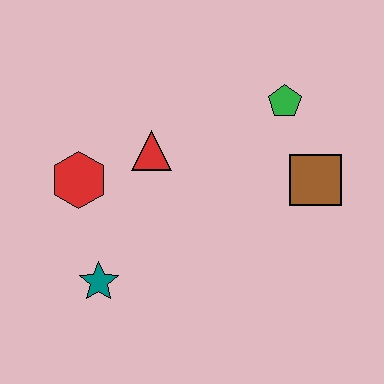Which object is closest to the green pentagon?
The brown square is closest to the green pentagon.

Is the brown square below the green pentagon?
Yes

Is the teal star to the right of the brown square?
No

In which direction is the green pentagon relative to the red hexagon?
The green pentagon is to the right of the red hexagon.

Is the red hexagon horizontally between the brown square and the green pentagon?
No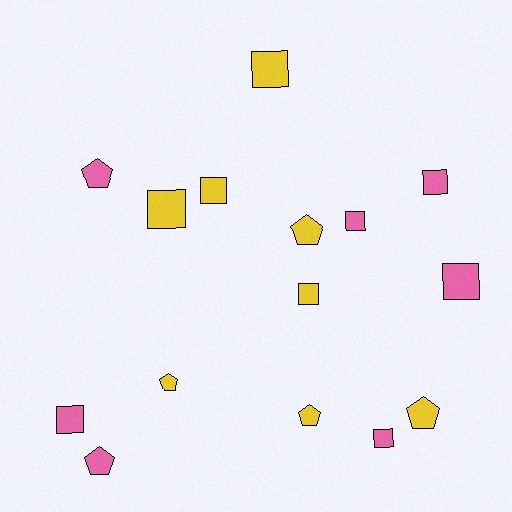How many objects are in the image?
There are 15 objects.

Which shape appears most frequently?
Square, with 9 objects.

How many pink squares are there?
There are 5 pink squares.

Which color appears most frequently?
Yellow, with 8 objects.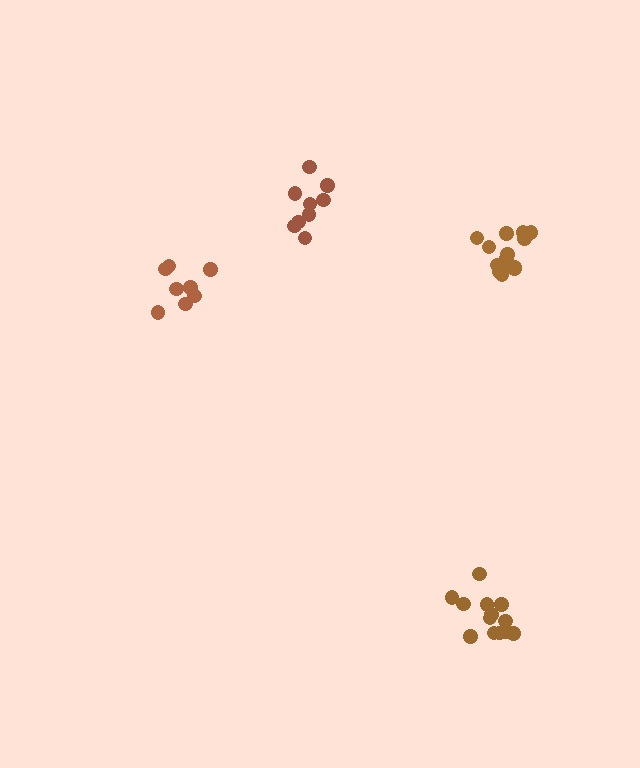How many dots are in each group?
Group 1: 14 dots, Group 2: 9 dots, Group 3: 8 dots, Group 4: 14 dots (45 total).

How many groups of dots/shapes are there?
There are 4 groups.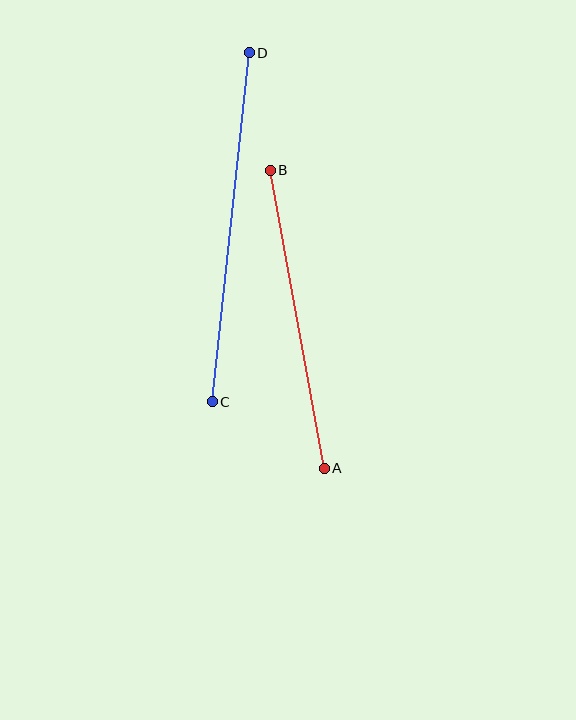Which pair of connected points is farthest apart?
Points C and D are farthest apart.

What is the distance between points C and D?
The distance is approximately 351 pixels.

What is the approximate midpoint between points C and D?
The midpoint is at approximately (231, 227) pixels.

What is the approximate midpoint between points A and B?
The midpoint is at approximately (297, 319) pixels.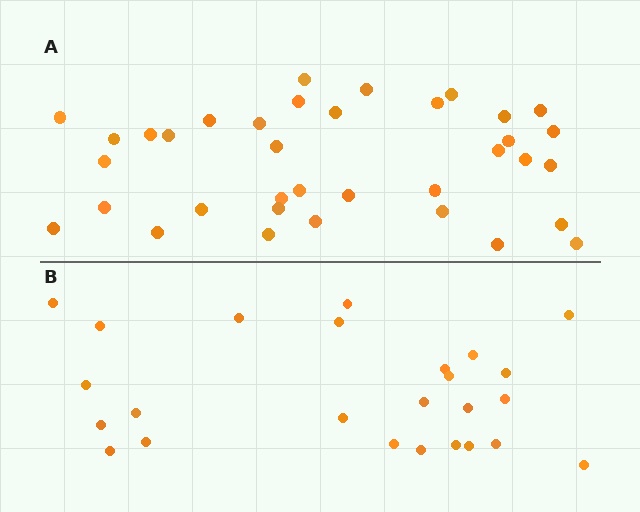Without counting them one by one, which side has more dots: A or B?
Region A (the top region) has more dots.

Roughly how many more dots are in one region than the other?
Region A has roughly 12 or so more dots than region B.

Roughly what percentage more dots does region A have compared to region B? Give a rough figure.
About 45% more.